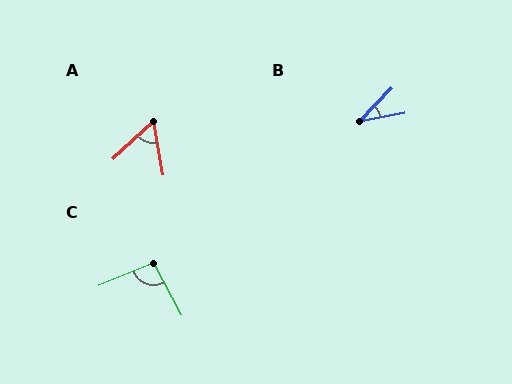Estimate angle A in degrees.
Approximately 57 degrees.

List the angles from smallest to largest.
B (35°), A (57°), C (96°).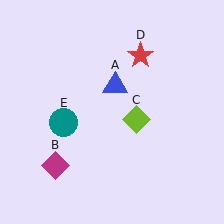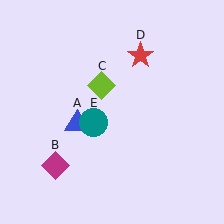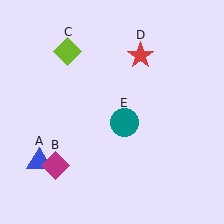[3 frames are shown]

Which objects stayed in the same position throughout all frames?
Magenta diamond (object B) and red star (object D) remained stationary.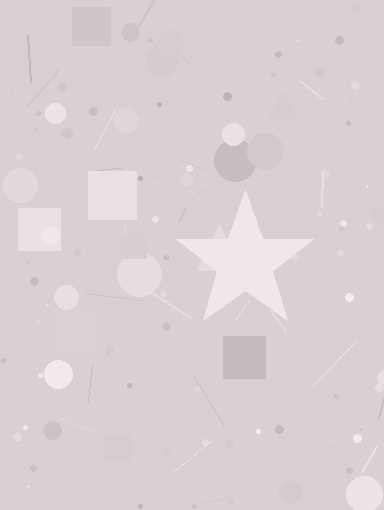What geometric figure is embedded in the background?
A star is embedded in the background.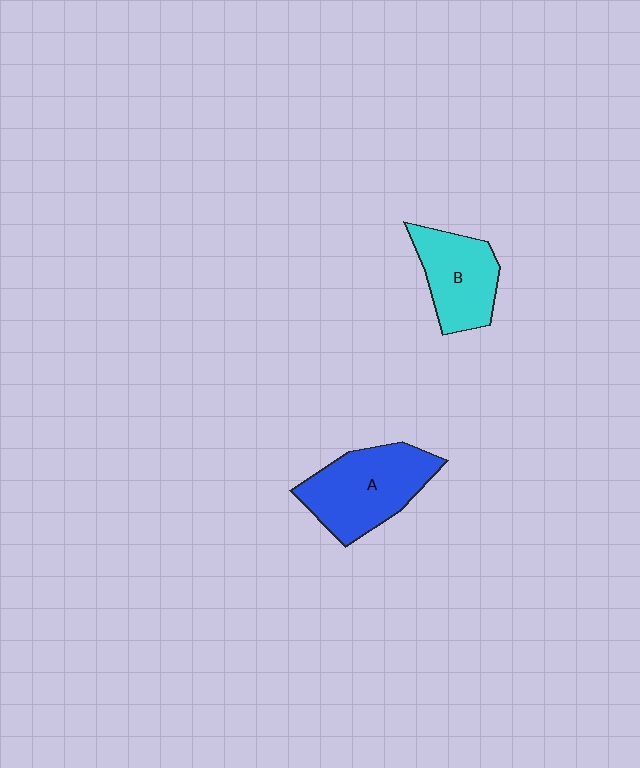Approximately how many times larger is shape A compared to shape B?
Approximately 1.3 times.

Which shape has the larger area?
Shape A (blue).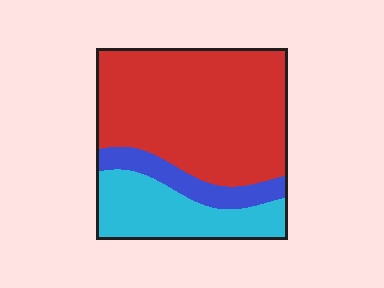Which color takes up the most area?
Red, at roughly 65%.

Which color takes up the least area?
Blue, at roughly 10%.